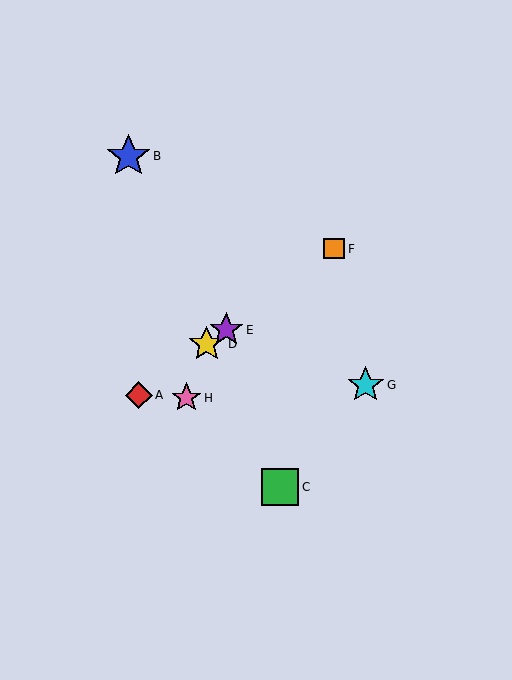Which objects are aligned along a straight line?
Objects A, D, E, F are aligned along a straight line.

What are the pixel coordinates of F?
Object F is at (334, 249).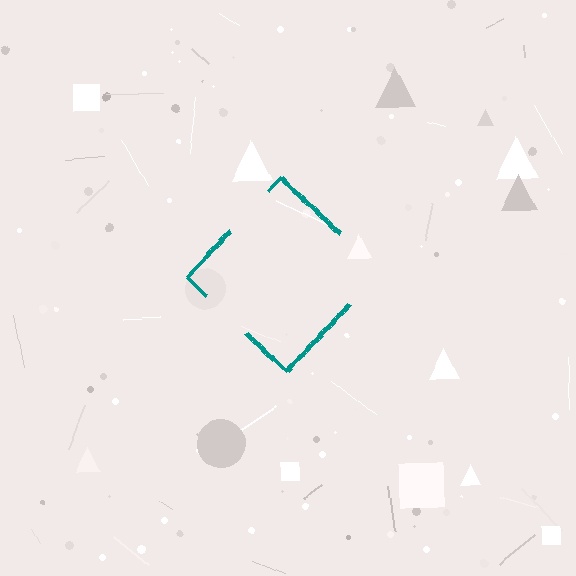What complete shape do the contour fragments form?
The contour fragments form a diamond.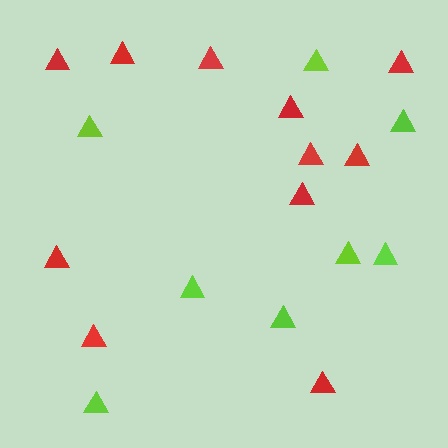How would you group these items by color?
There are 2 groups: one group of lime triangles (8) and one group of red triangles (11).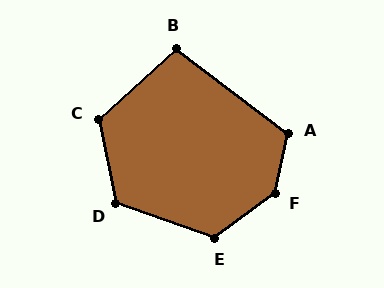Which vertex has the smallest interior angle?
B, at approximately 101 degrees.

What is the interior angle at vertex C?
Approximately 121 degrees (obtuse).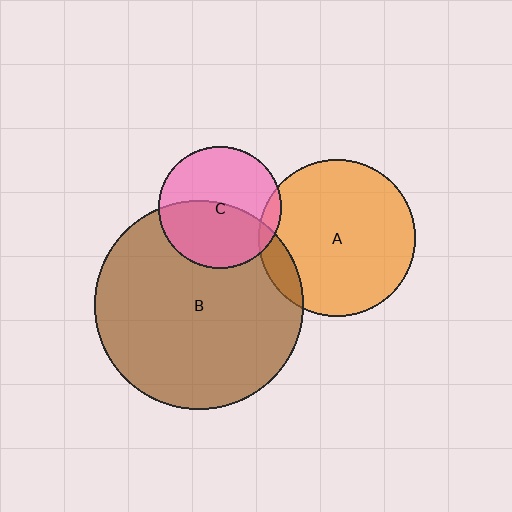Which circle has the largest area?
Circle B (brown).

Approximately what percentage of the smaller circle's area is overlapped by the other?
Approximately 50%.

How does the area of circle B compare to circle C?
Approximately 2.9 times.